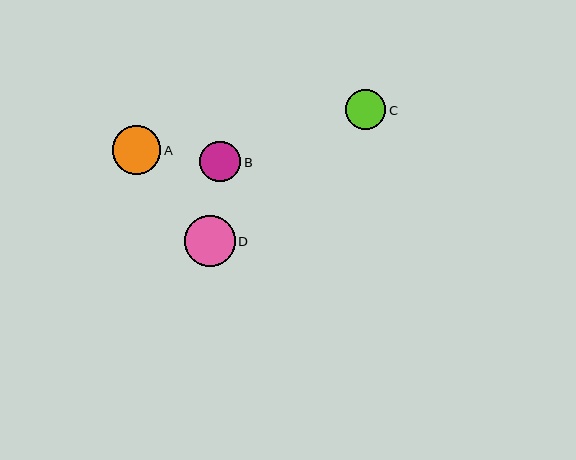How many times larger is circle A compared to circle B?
Circle A is approximately 1.2 times the size of circle B.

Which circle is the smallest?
Circle B is the smallest with a size of approximately 41 pixels.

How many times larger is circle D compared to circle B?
Circle D is approximately 1.2 times the size of circle B.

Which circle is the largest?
Circle D is the largest with a size of approximately 50 pixels.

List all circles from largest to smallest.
From largest to smallest: D, A, C, B.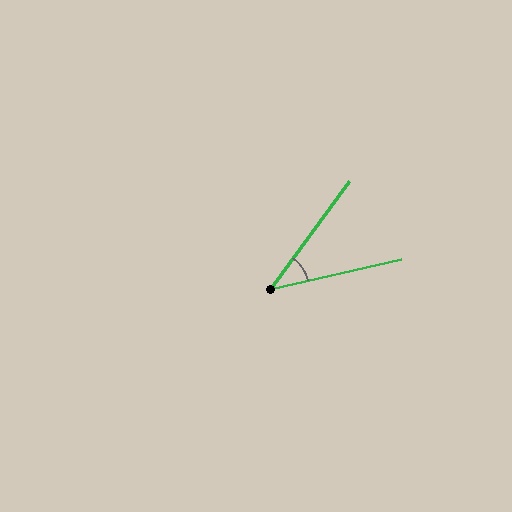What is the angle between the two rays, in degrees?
Approximately 41 degrees.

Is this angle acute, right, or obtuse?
It is acute.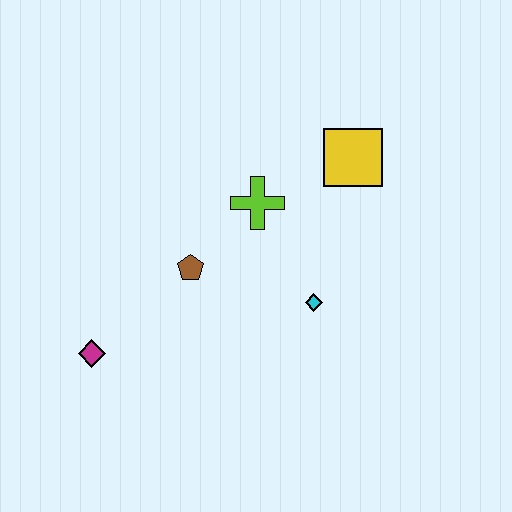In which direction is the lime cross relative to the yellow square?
The lime cross is to the left of the yellow square.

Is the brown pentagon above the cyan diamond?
Yes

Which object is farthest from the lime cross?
The magenta diamond is farthest from the lime cross.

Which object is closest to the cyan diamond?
The lime cross is closest to the cyan diamond.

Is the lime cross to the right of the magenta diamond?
Yes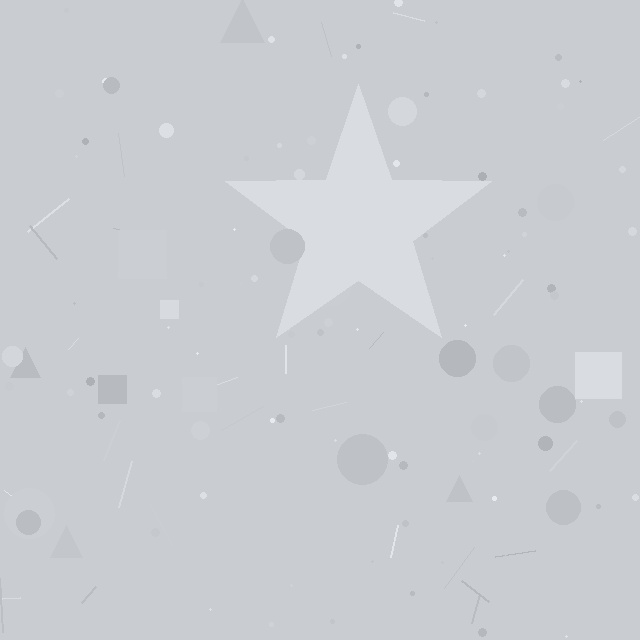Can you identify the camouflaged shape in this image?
The camouflaged shape is a star.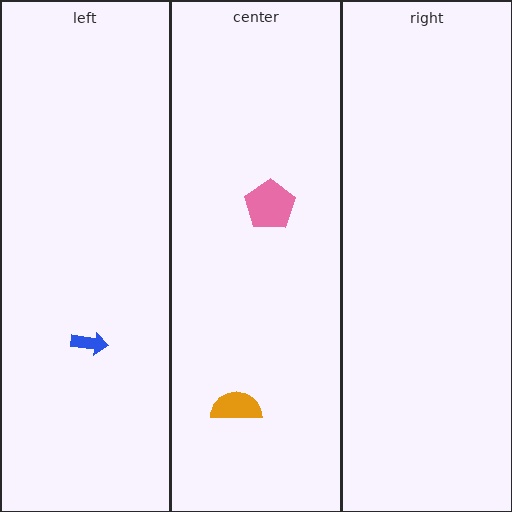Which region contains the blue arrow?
The left region.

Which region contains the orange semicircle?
The center region.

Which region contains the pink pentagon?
The center region.